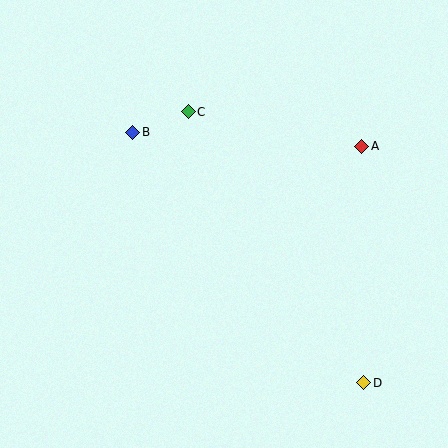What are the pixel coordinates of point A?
Point A is at (362, 146).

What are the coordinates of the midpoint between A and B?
The midpoint between A and B is at (247, 139).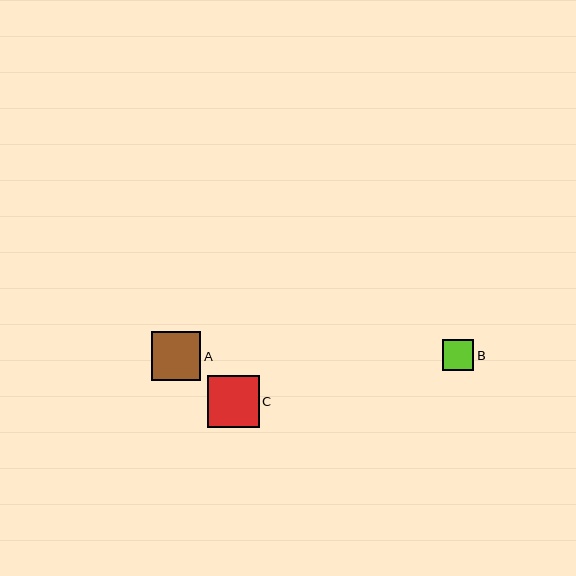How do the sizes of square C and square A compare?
Square C and square A are approximately the same size.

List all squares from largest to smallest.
From largest to smallest: C, A, B.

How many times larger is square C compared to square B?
Square C is approximately 1.7 times the size of square B.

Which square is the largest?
Square C is the largest with a size of approximately 52 pixels.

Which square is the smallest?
Square B is the smallest with a size of approximately 31 pixels.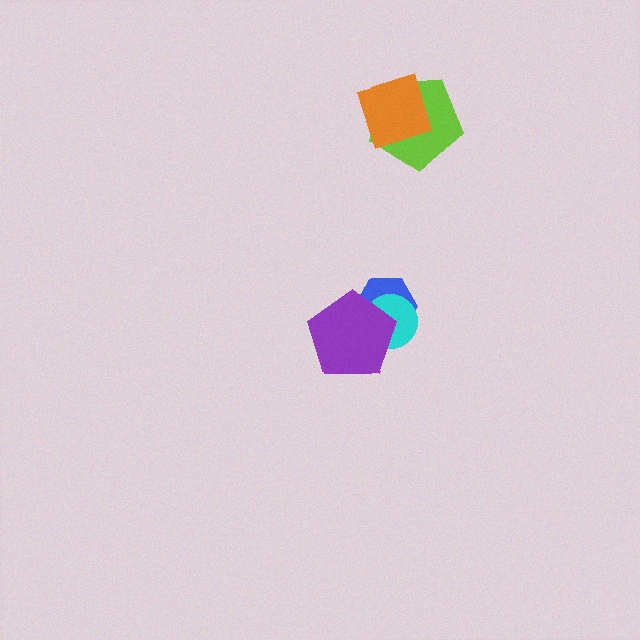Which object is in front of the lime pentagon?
The orange diamond is in front of the lime pentagon.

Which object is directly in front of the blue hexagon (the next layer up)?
The cyan circle is directly in front of the blue hexagon.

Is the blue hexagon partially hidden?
Yes, it is partially covered by another shape.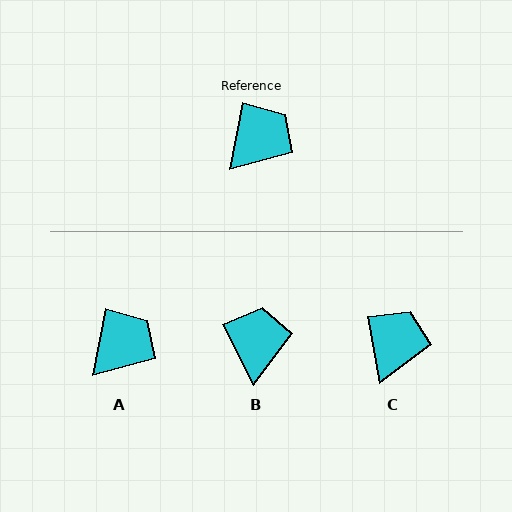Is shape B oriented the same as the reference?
No, it is off by about 38 degrees.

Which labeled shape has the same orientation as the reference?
A.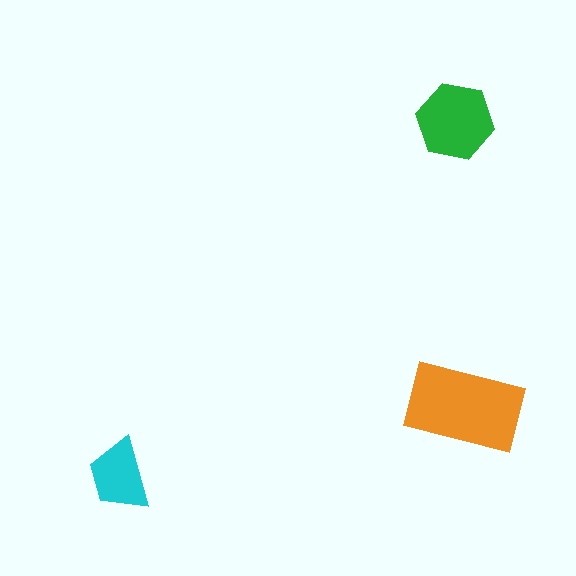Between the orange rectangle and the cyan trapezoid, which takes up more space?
The orange rectangle.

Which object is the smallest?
The cyan trapezoid.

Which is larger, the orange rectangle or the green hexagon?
The orange rectangle.